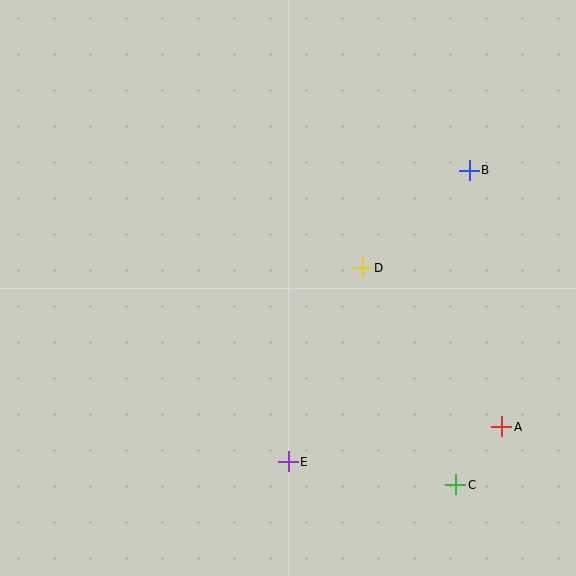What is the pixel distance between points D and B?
The distance between D and B is 144 pixels.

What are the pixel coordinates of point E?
Point E is at (288, 462).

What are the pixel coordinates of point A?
Point A is at (502, 427).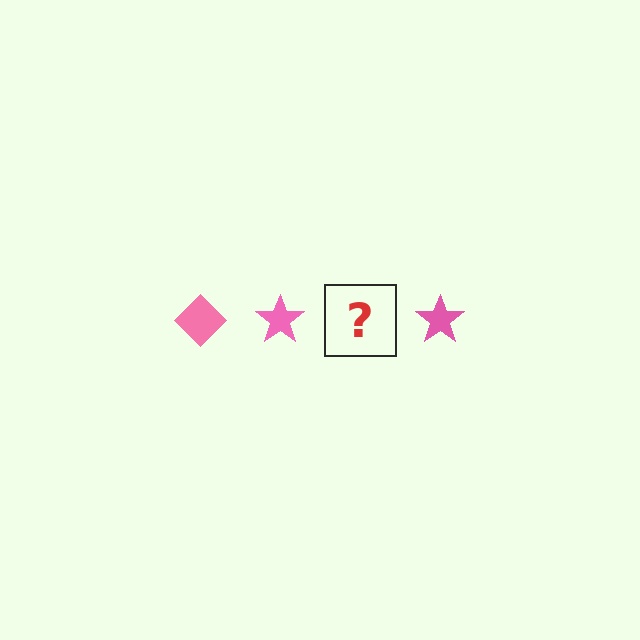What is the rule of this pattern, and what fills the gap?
The rule is that the pattern cycles through diamond, star shapes in pink. The gap should be filled with a pink diamond.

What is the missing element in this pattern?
The missing element is a pink diamond.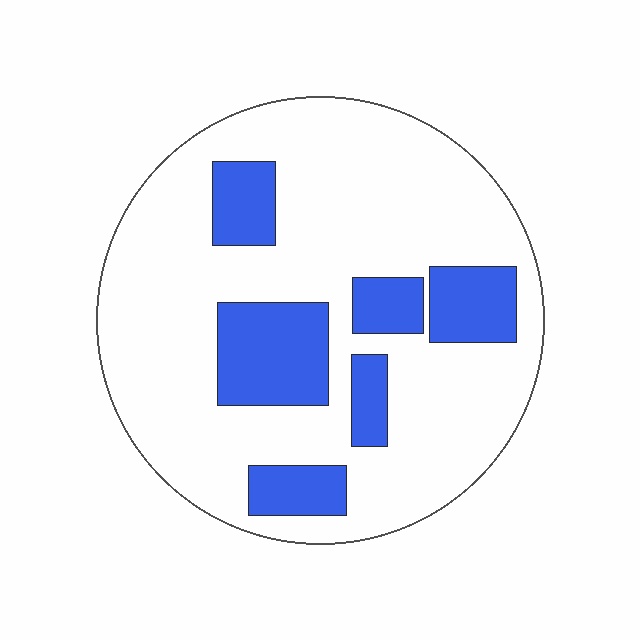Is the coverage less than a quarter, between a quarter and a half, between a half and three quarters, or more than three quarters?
Less than a quarter.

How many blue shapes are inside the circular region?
6.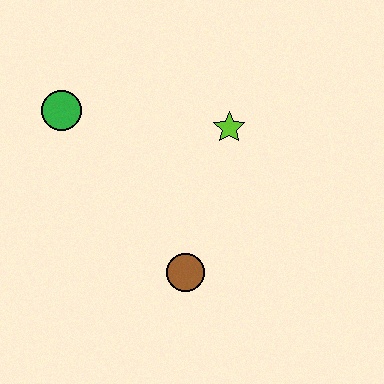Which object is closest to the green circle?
The lime star is closest to the green circle.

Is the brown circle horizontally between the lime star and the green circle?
Yes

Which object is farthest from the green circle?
The brown circle is farthest from the green circle.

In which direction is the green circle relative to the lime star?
The green circle is to the left of the lime star.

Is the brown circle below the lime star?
Yes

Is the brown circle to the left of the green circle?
No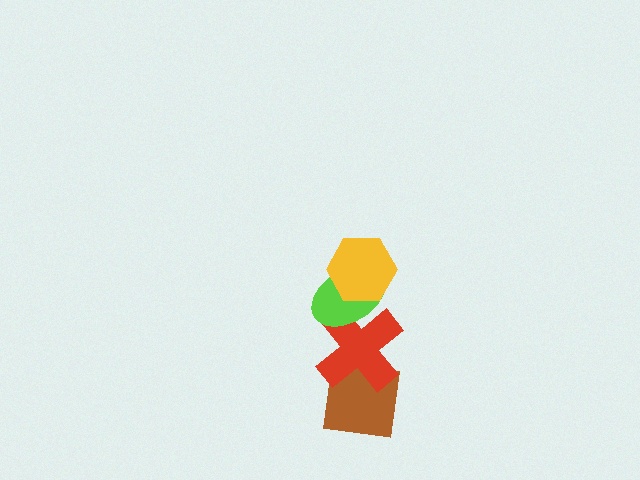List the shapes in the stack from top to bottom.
From top to bottom: the yellow hexagon, the lime ellipse, the red cross, the brown square.